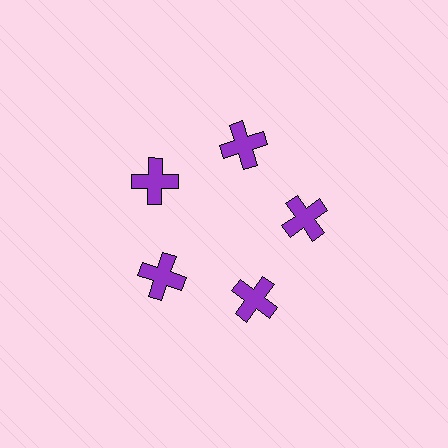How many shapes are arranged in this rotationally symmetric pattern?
There are 5 shapes, arranged in 5 groups of 1.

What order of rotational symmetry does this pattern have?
This pattern has 5-fold rotational symmetry.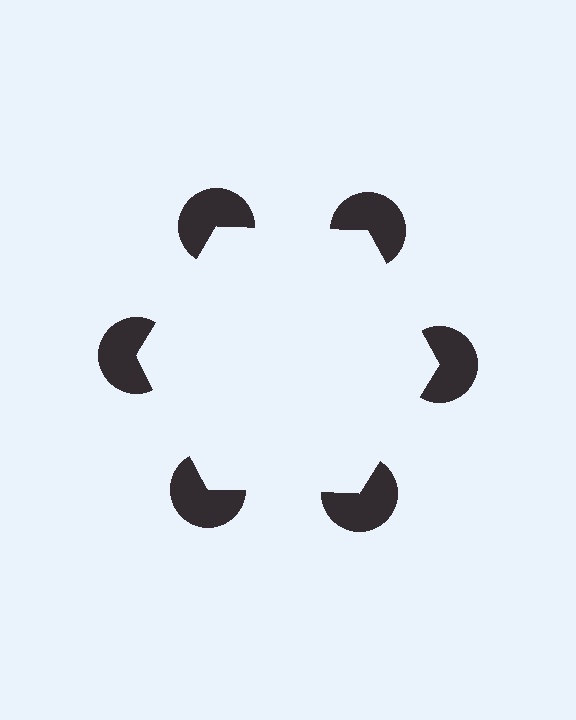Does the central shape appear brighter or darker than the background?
It typically appears slightly brighter than the background, even though no actual brightness change is drawn.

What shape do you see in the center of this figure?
An illusory hexagon — its edges are inferred from the aligned wedge cuts in the pac-man discs, not physically drawn.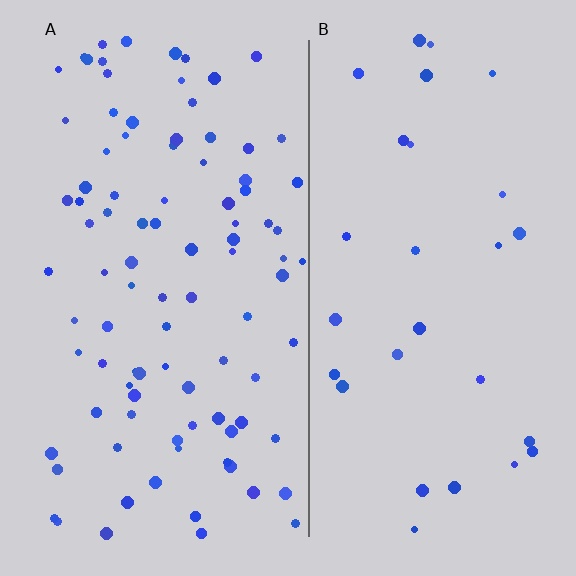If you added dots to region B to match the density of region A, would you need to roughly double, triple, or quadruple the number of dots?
Approximately triple.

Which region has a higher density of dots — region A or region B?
A (the left).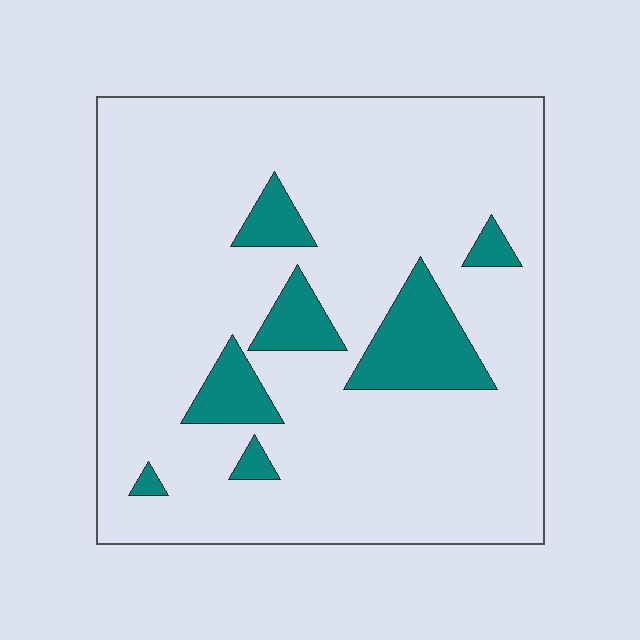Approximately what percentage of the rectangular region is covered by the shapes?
Approximately 15%.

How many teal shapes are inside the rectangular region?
7.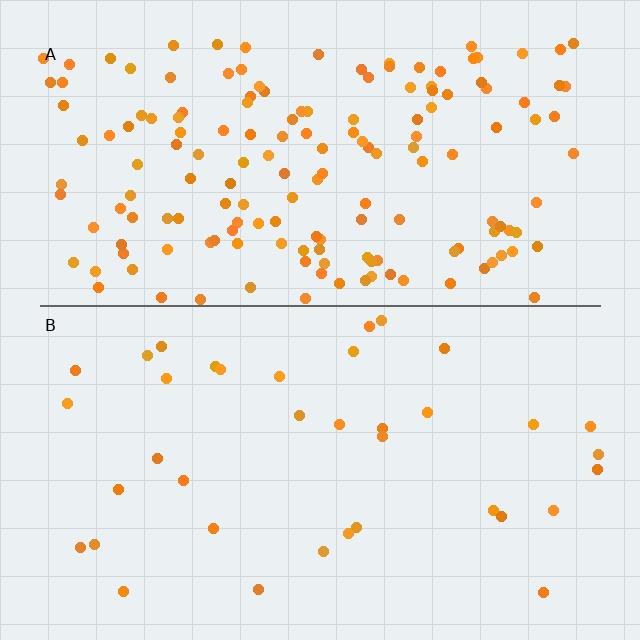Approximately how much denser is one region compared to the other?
Approximately 4.4× — region A over region B.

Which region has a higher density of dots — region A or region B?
A (the top).